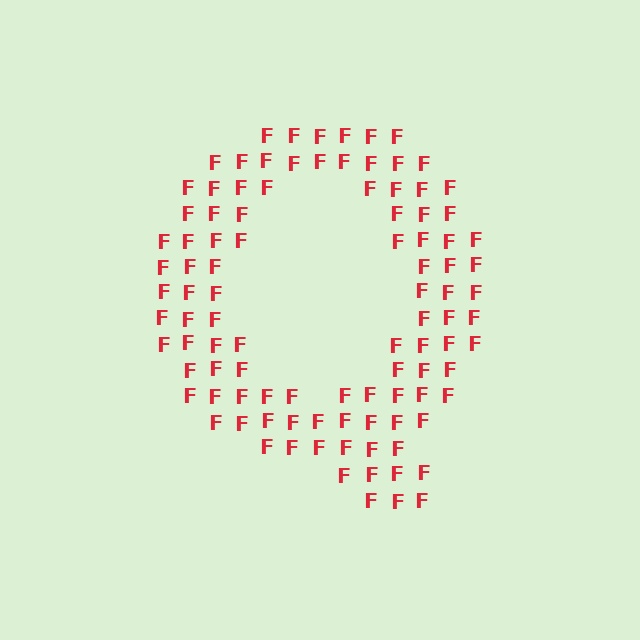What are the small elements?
The small elements are letter F's.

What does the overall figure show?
The overall figure shows the letter Q.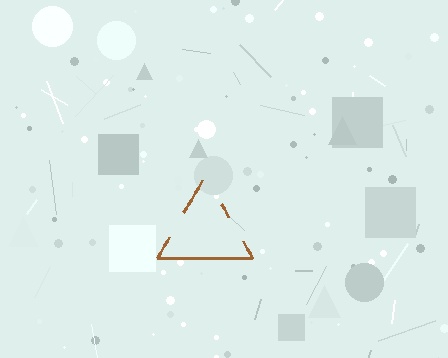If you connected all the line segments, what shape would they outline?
They would outline a triangle.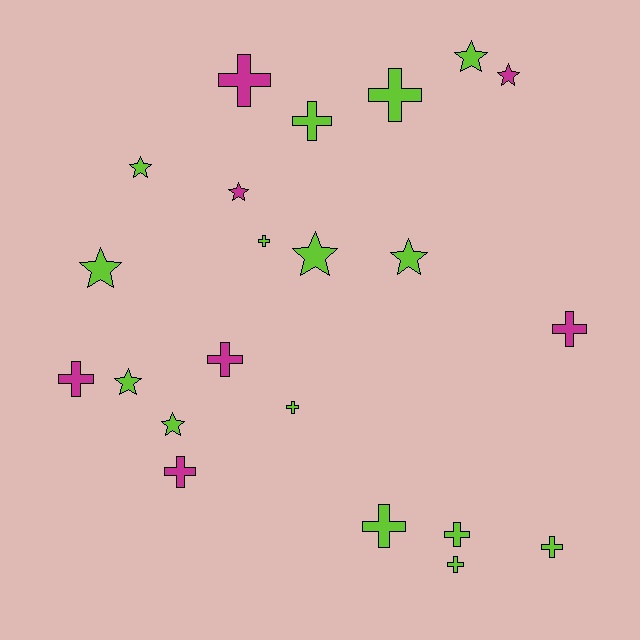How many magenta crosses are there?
There are 5 magenta crosses.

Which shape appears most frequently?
Cross, with 13 objects.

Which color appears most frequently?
Lime, with 15 objects.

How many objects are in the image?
There are 22 objects.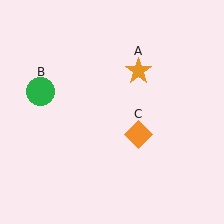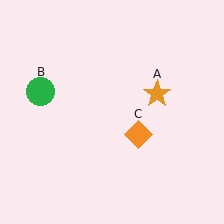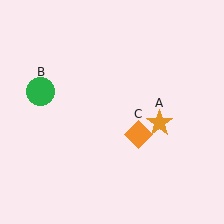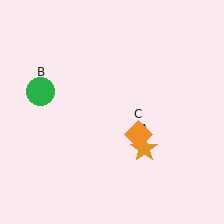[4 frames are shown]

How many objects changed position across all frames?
1 object changed position: orange star (object A).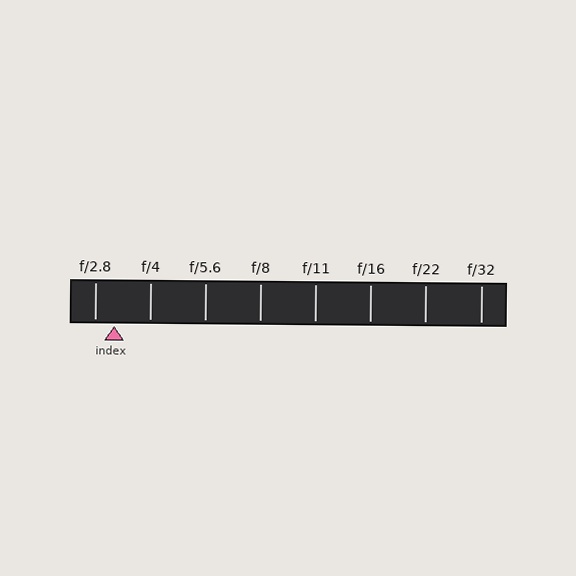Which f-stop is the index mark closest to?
The index mark is closest to f/2.8.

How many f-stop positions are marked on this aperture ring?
There are 8 f-stop positions marked.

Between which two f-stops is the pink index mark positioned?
The index mark is between f/2.8 and f/4.